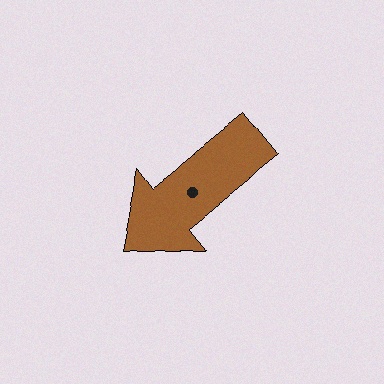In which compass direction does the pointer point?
Southwest.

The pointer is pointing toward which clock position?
Roughly 8 o'clock.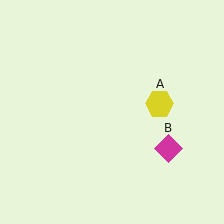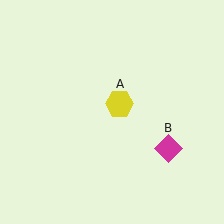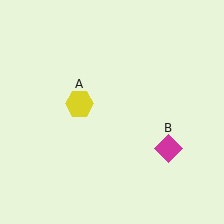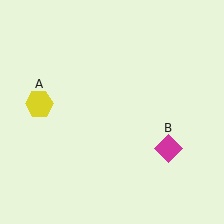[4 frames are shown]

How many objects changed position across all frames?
1 object changed position: yellow hexagon (object A).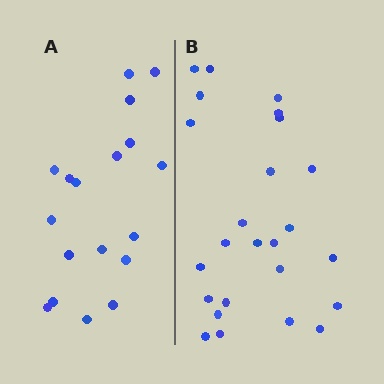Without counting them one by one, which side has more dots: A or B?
Region B (the right region) has more dots.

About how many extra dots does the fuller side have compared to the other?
Region B has roughly 8 or so more dots than region A.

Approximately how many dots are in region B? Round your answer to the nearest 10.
About 20 dots. (The exact count is 25, which rounds to 20.)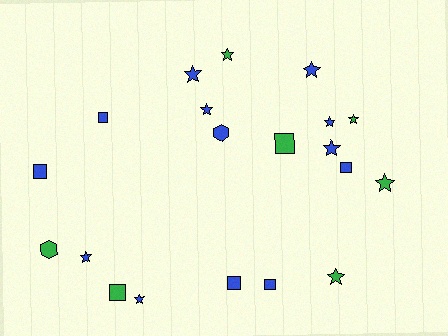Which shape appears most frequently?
Star, with 11 objects.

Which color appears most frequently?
Blue, with 13 objects.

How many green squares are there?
There are 2 green squares.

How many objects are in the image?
There are 20 objects.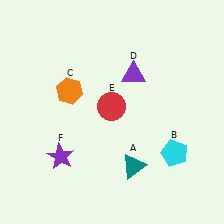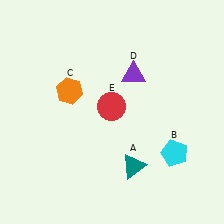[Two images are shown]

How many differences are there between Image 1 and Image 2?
There is 1 difference between the two images.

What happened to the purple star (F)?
The purple star (F) was removed in Image 2. It was in the bottom-left area of Image 1.